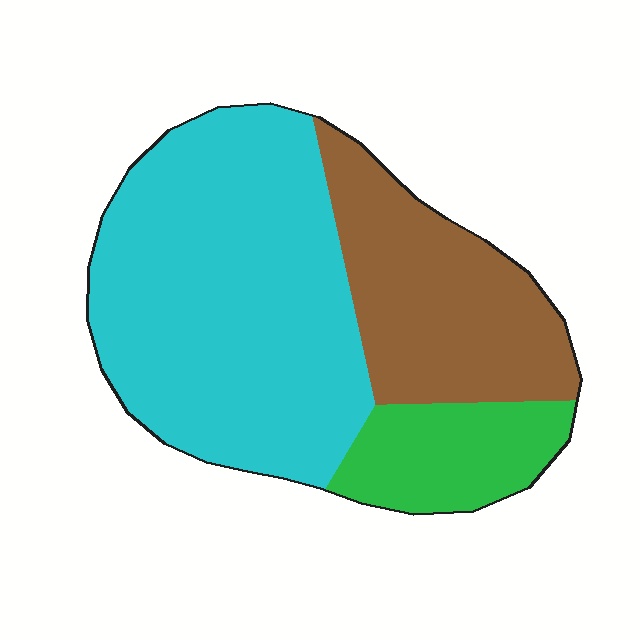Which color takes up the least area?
Green, at roughly 15%.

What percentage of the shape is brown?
Brown takes up between a sixth and a third of the shape.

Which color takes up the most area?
Cyan, at roughly 55%.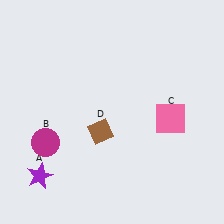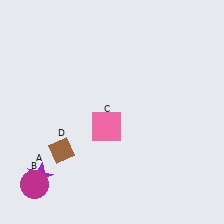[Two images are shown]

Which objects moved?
The objects that moved are: the magenta circle (B), the pink square (C), the brown diamond (D).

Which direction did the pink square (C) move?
The pink square (C) moved left.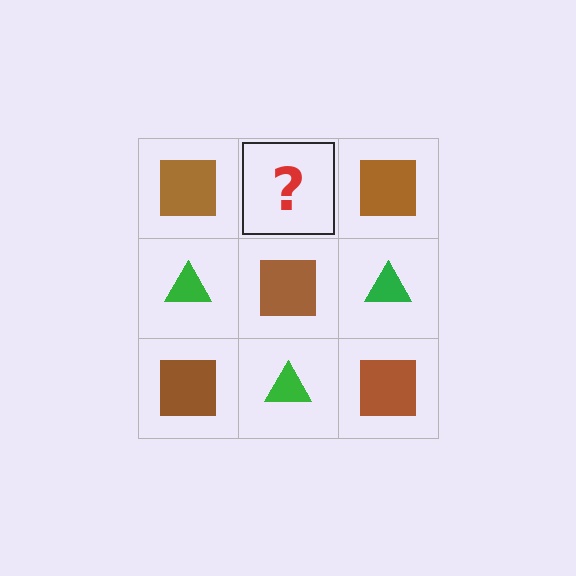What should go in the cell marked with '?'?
The missing cell should contain a green triangle.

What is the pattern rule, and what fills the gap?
The rule is that it alternates brown square and green triangle in a checkerboard pattern. The gap should be filled with a green triangle.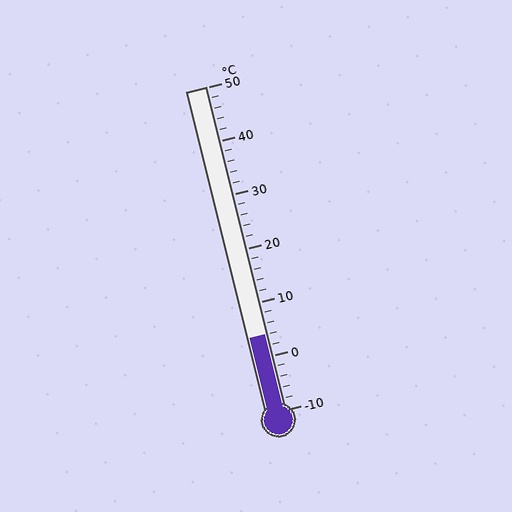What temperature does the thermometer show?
The thermometer shows approximately 4°C.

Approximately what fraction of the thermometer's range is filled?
The thermometer is filled to approximately 25% of its range.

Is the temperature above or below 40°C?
The temperature is below 40°C.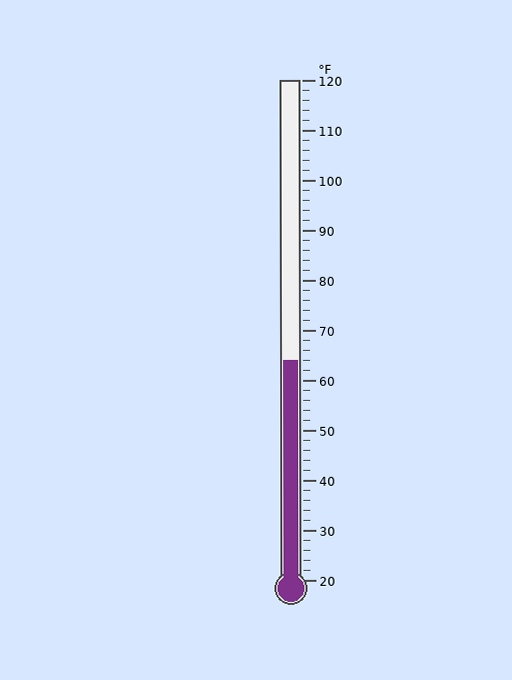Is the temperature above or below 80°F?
The temperature is below 80°F.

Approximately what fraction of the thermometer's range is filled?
The thermometer is filled to approximately 45% of its range.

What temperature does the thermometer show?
The thermometer shows approximately 64°F.